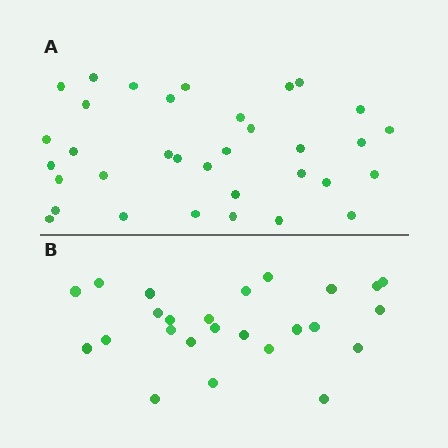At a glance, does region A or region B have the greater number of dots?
Region A (the top region) has more dots.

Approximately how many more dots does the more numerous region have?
Region A has roughly 8 or so more dots than region B.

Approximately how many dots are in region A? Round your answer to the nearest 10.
About 30 dots. (The exact count is 34, which rounds to 30.)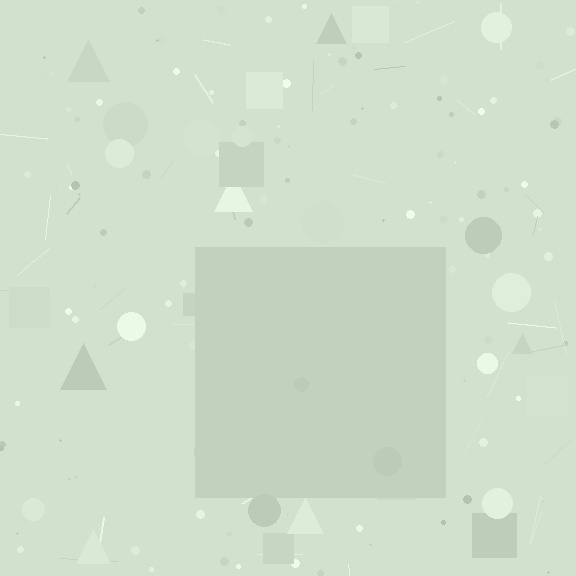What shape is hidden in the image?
A square is hidden in the image.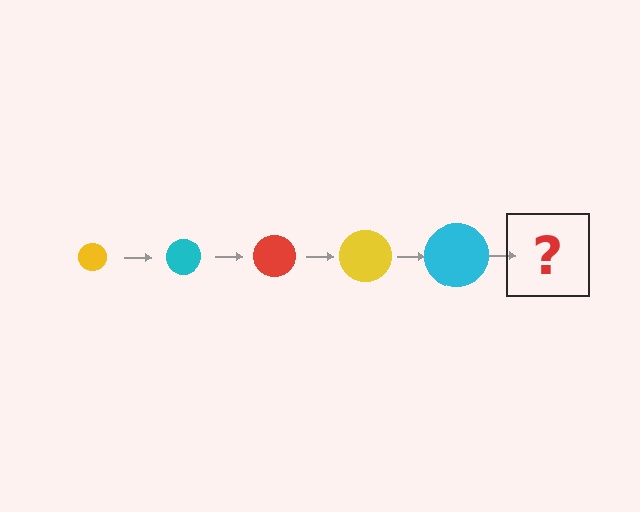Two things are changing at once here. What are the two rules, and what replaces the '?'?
The two rules are that the circle grows larger each step and the color cycles through yellow, cyan, and red. The '?' should be a red circle, larger than the previous one.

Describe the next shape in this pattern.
It should be a red circle, larger than the previous one.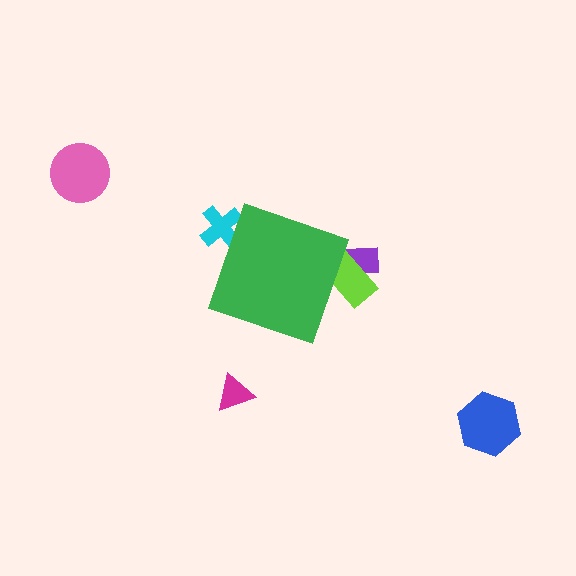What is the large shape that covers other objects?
A green diamond.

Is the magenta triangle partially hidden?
No, the magenta triangle is fully visible.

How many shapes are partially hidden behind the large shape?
3 shapes are partially hidden.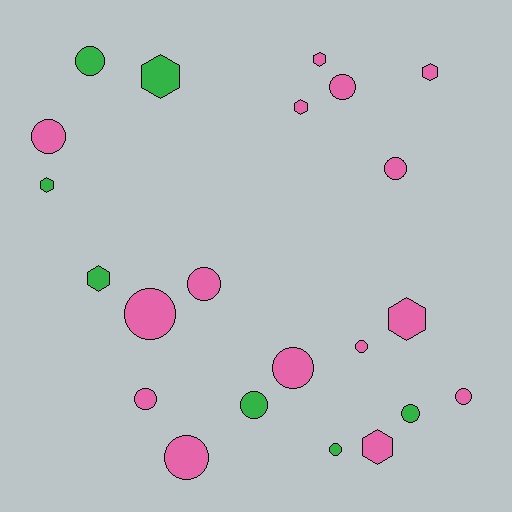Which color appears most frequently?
Pink, with 15 objects.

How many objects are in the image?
There are 22 objects.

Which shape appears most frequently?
Circle, with 14 objects.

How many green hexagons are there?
There are 3 green hexagons.